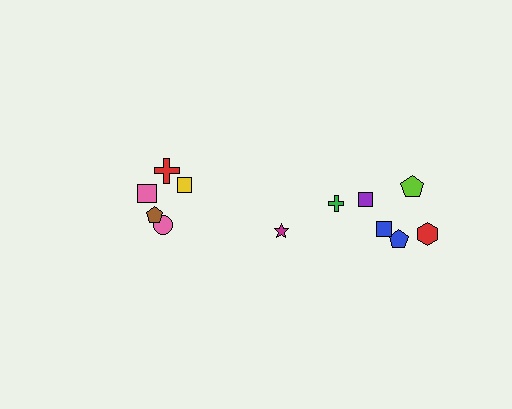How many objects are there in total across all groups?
There are 12 objects.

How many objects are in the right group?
There are 7 objects.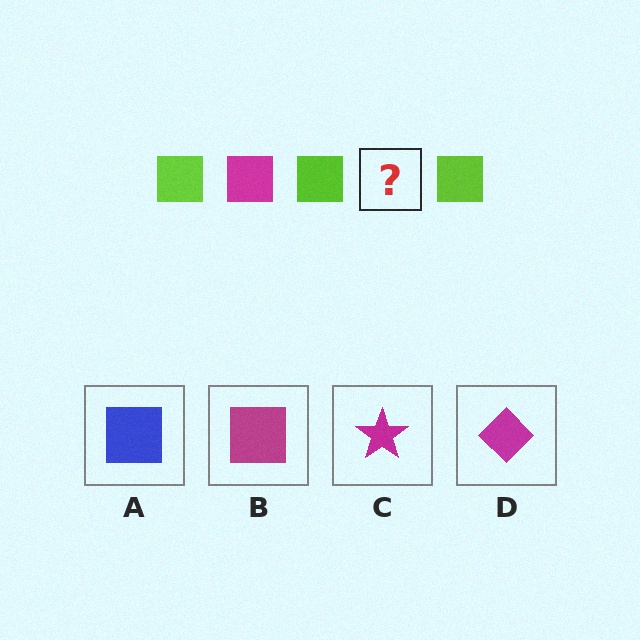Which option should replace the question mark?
Option B.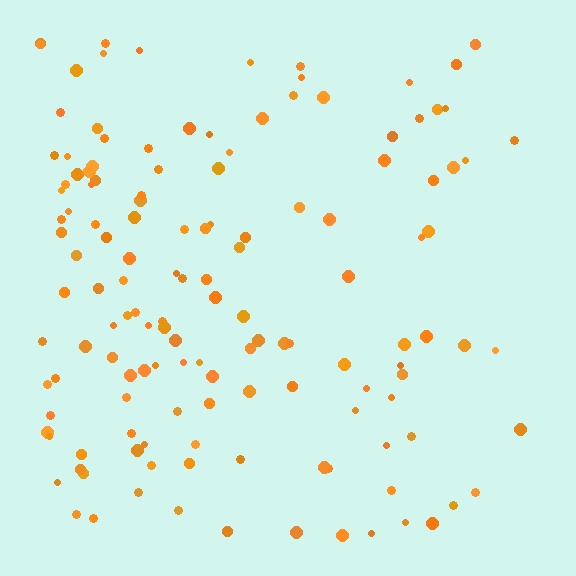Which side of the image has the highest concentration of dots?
The left.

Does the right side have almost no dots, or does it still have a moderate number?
Still a moderate number, just noticeably fewer than the left.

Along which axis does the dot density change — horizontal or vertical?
Horizontal.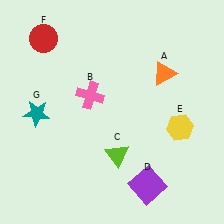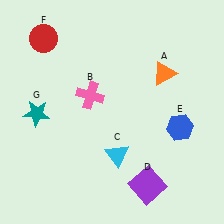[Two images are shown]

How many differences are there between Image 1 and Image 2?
There are 2 differences between the two images.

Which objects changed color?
C changed from lime to cyan. E changed from yellow to blue.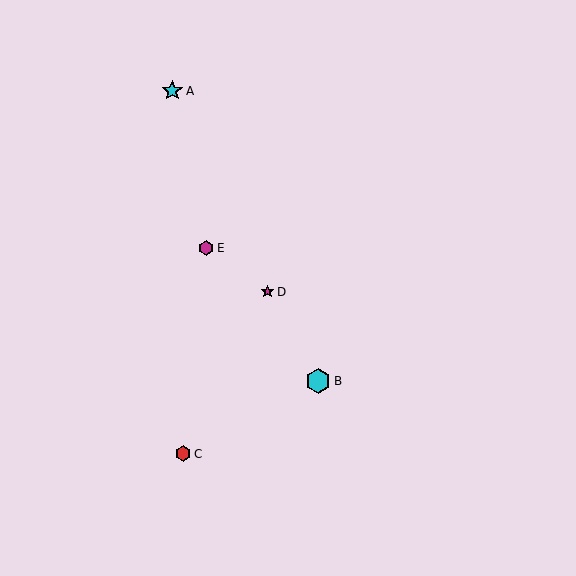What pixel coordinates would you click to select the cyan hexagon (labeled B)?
Click at (318, 381) to select the cyan hexagon B.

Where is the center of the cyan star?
The center of the cyan star is at (172, 91).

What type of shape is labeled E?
Shape E is a magenta hexagon.